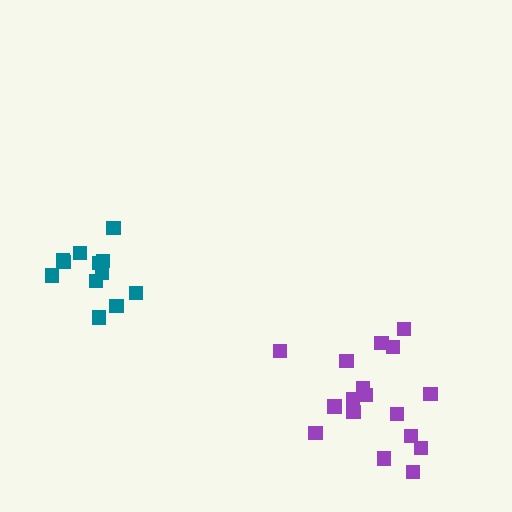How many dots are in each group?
Group 1: 12 dots, Group 2: 17 dots (29 total).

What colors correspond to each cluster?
The clusters are colored: teal, purple.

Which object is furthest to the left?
The teal cluster is leftmost.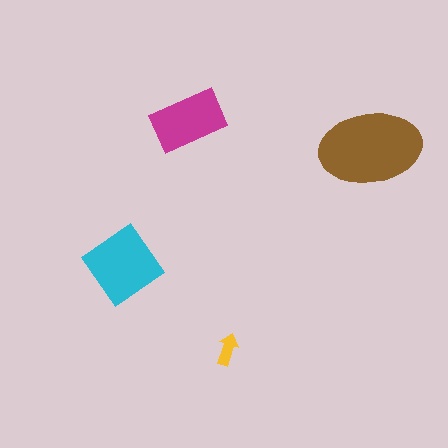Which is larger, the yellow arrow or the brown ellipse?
The brown ellipse.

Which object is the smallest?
The yellow arrow.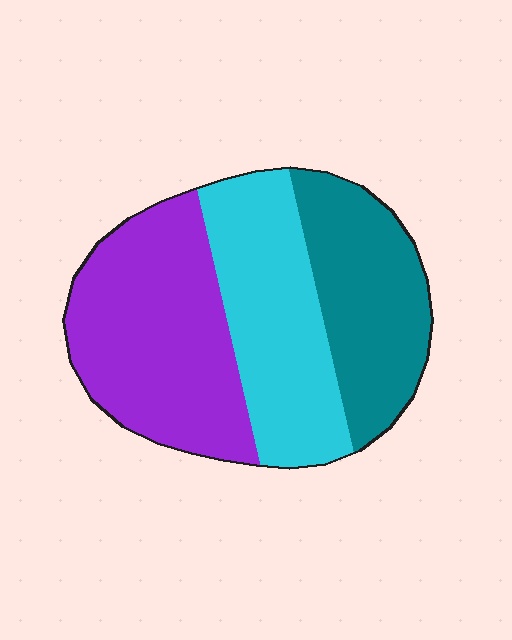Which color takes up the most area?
Purple, at roughly 40%.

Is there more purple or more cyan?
Purple.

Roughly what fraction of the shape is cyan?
Cyan covers around 30% of the shape.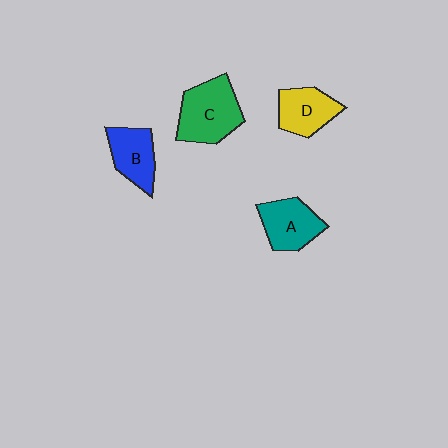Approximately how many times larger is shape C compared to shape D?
Approximately 1.4 times.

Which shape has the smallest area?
Shape B (blue).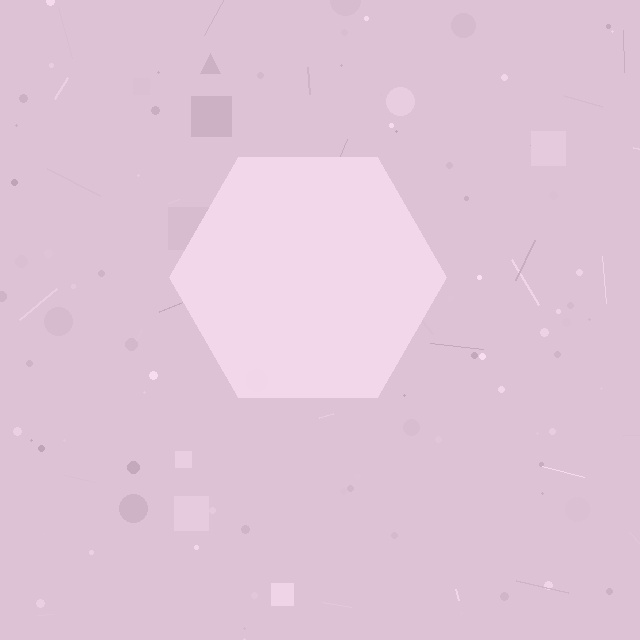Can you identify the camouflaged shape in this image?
The camouflaged shape is a hexagon.